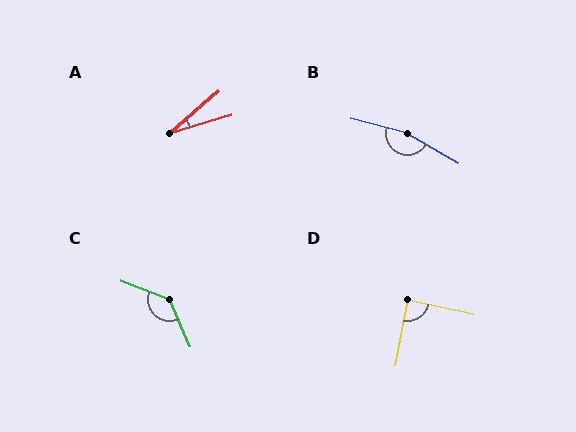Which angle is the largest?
B, at approximately 164 degrees.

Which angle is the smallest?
A, at approximately 24 degrees.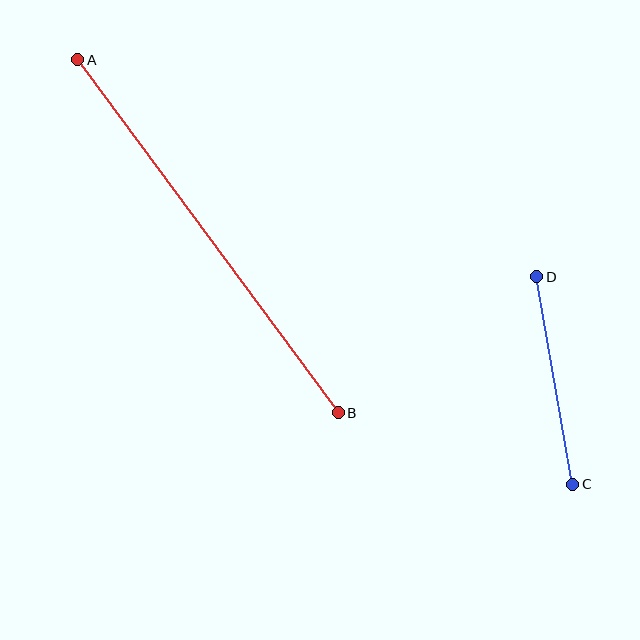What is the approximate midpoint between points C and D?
The midpoint is at approximately (555, 381) pixels.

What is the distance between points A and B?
The distance is approximately 439 pixels.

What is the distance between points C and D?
The distance is approximately 211 pixels.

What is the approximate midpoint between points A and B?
The midpoint is at approximately (208, 236) pixels.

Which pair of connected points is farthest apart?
Points A and B are farthest apart.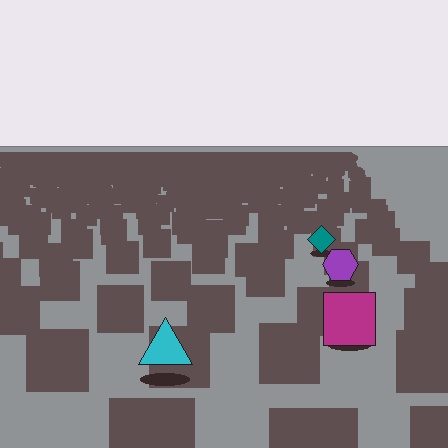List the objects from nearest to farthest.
From nearest to farthest: the cyan triangle, the magenta square, the purple hexagon, the teal diamond.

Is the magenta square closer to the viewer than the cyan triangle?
No. The cyan triangle is closer — you can tell from the texture gradient: the ground texture is coarser near it.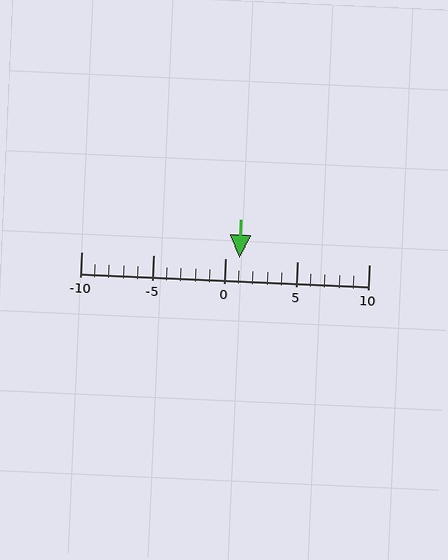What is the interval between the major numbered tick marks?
The major tick marks are spaced 5 units apart.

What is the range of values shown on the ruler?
The ruler shows values from -10 to 10.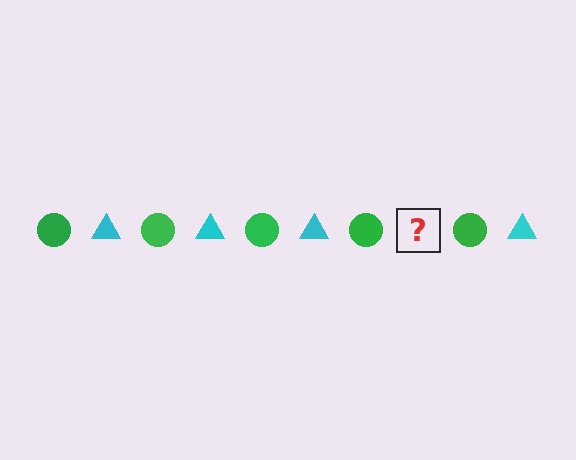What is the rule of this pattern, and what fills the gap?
The rule is that the pattern alternates between green circle and cyan triangle. The gap should be filled with a cyan triangle.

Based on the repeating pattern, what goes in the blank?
The blank should be a cyan triangle.